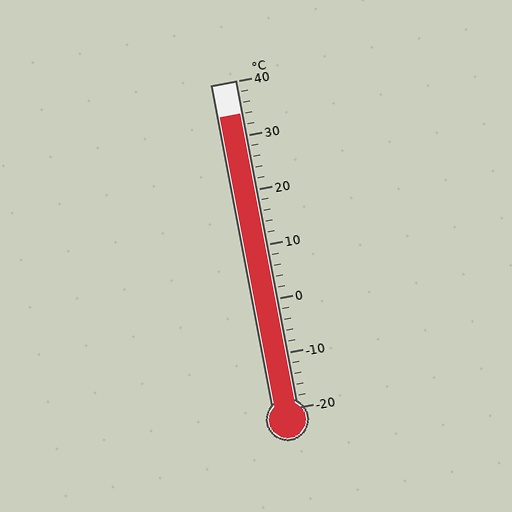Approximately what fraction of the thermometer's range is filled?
The thermometer is filled to approximately 90% of its range.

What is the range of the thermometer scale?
The thermometer scale ranges from -20°C to 40°C.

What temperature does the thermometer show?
The thermometer shows approximately 34°C.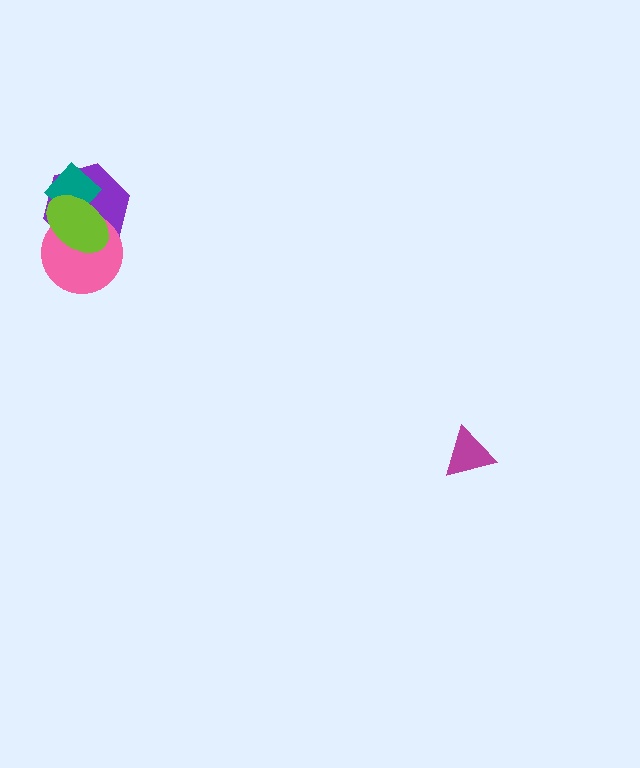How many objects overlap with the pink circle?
2 objects overlap with the pink circle.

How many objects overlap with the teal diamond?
2 objects overlap with the teal diamond.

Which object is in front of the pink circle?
The lime ellipse is in front of the pink circle.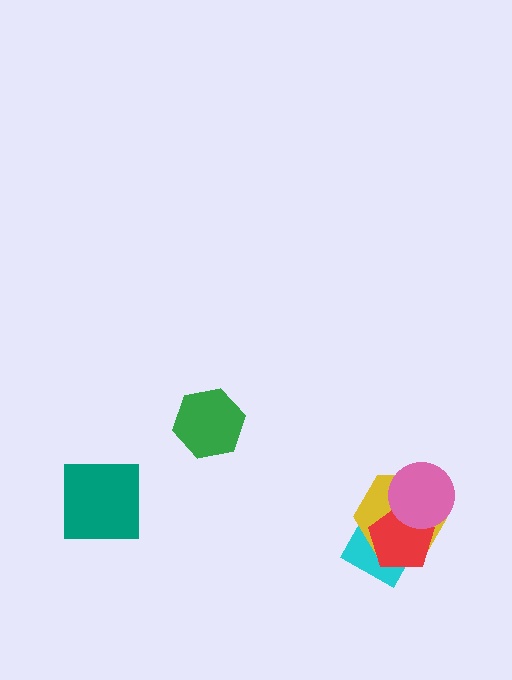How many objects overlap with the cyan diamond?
3 objects overlap with the cyan diamond.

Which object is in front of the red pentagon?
The pink circle is in front of the red pentagon.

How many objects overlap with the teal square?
0 objects overlap with the teal square.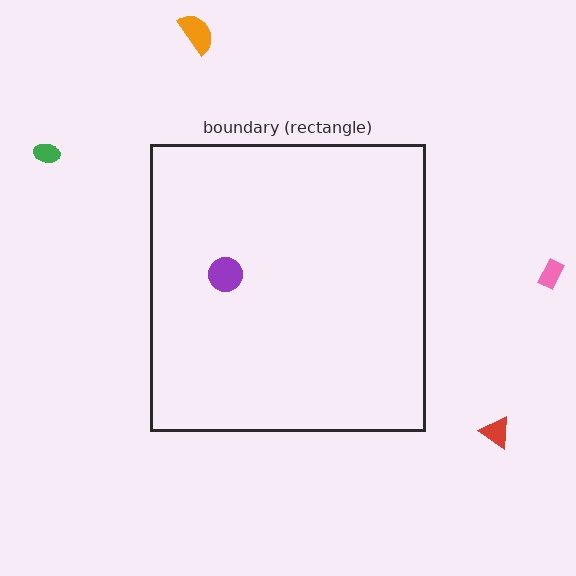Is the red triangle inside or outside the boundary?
Outside.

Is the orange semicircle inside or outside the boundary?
Outside.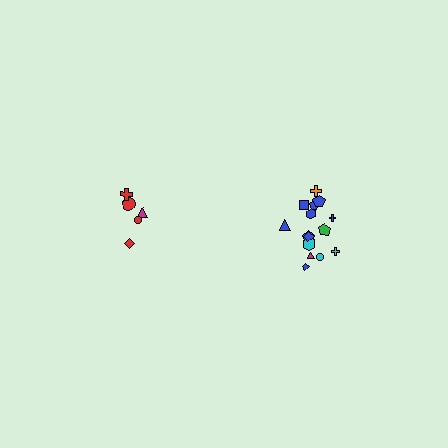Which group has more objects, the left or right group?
The right group.